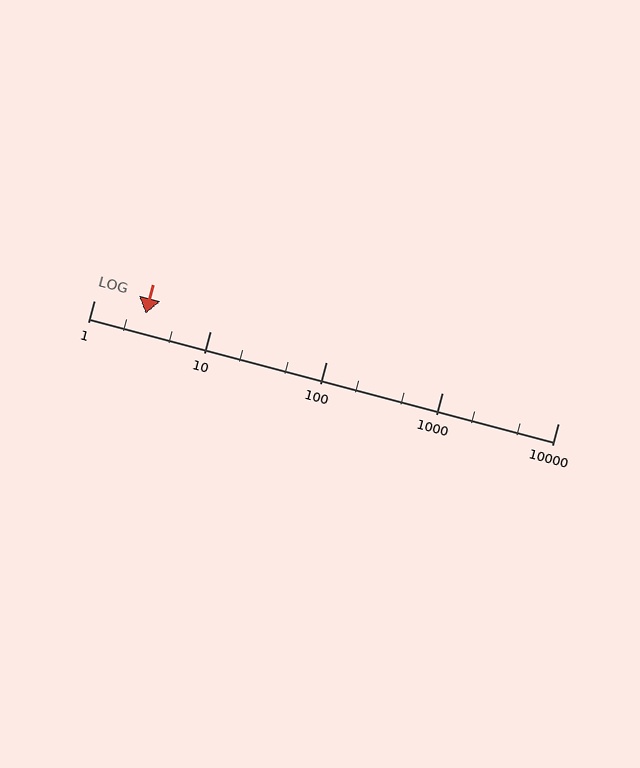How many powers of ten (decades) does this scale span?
The scale spans 4 decades, from 1 to 10000.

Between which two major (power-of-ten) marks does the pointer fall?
The pointer is between 1 and 10.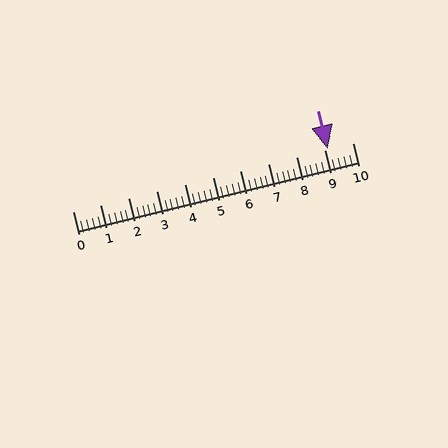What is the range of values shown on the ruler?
The ruler shows values from 0 to 10.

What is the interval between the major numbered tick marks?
The major tick marks are spaced 1 units apart.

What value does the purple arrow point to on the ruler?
The purple arrow points to approximately 9.1.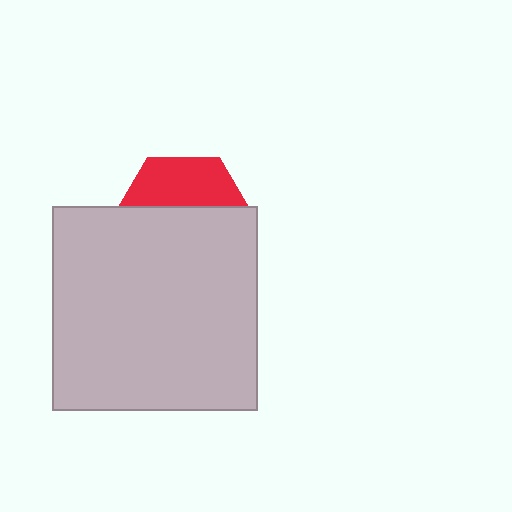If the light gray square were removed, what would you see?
You would see the complete red hexagon.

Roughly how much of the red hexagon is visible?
A small part of it is visible (roughly 35%).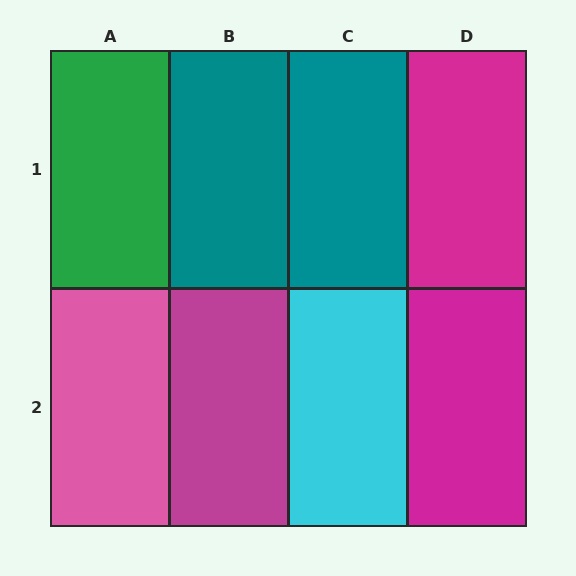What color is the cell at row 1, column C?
Teal.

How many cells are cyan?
1 cell is cyan.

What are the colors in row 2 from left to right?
Pink, magenta, cyan, magenta.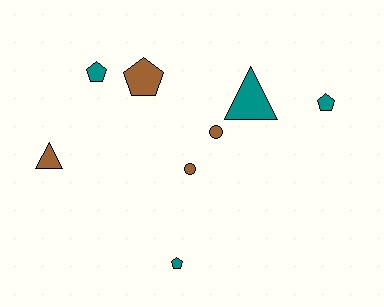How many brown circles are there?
There are 2 brown circles.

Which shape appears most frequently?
Pentagon, with 4 objects.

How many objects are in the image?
There are 8 objects.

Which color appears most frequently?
Teal, with 4 objects.